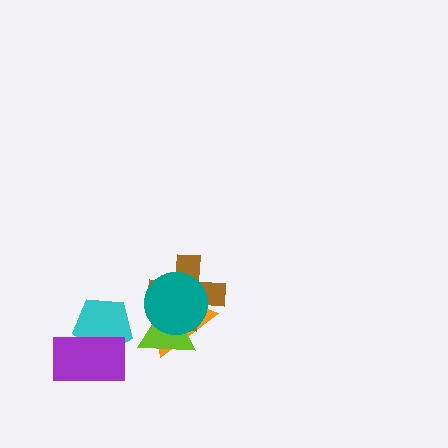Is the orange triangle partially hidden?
Yes, it is partially covered by another shape.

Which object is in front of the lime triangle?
The teal circle is in front of the lime triangle.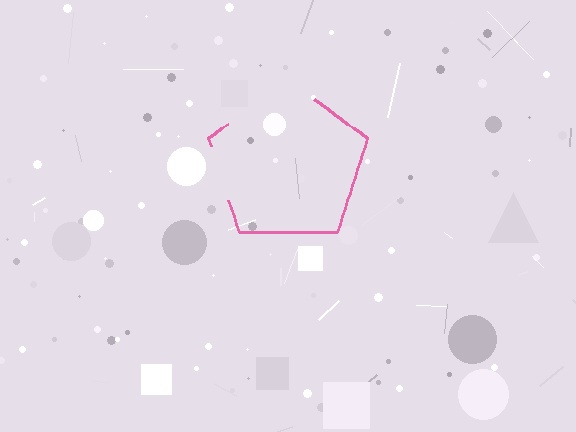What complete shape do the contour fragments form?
The contour fragments form a pentagon.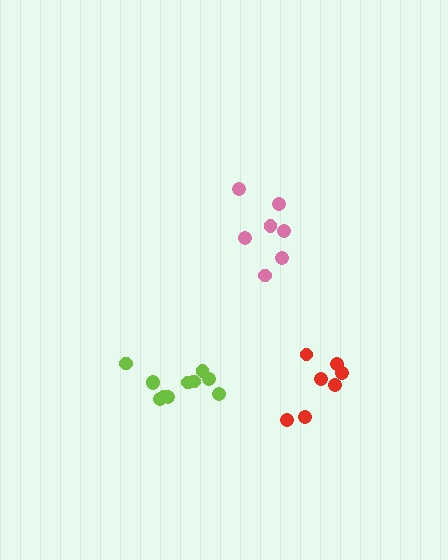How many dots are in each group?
Group 1: 7 dots, Group 2: 11 dots, Group 3: 7 dots (25 total).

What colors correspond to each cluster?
The clusters are colored: pink, lime, red.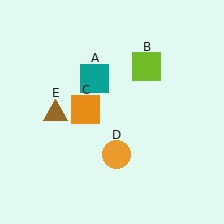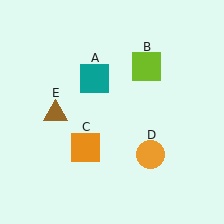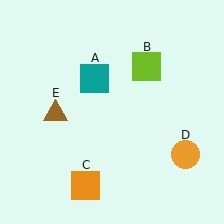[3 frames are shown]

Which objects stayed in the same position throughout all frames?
Teal square (object A) and lime square (object B) and brown triangle (object E) remained stationary.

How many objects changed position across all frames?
2 objects changed position: orange square (object C), orange circle (object D).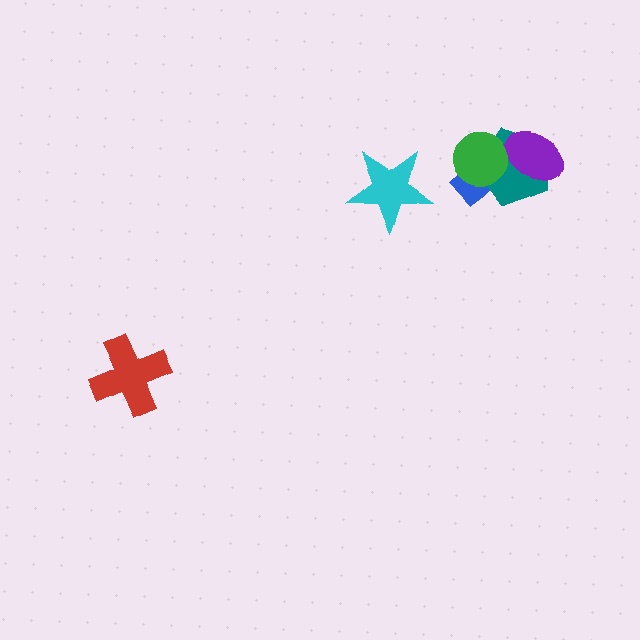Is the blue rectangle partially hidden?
Yes, it is partially covered by another shape.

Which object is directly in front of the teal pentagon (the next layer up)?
The purple ellipse is directly in front of the teal pentagon.